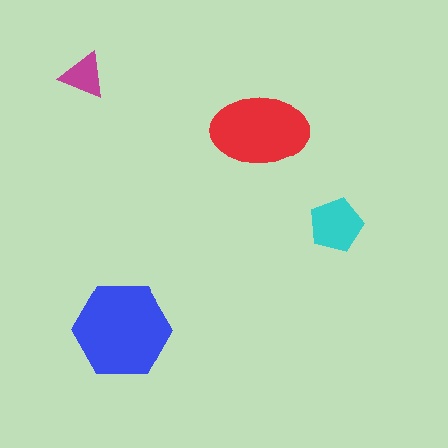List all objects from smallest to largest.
The magenta triangle, the cyan pentagon, the red ellipse, the blue hexagon.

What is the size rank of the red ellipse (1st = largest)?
2nd.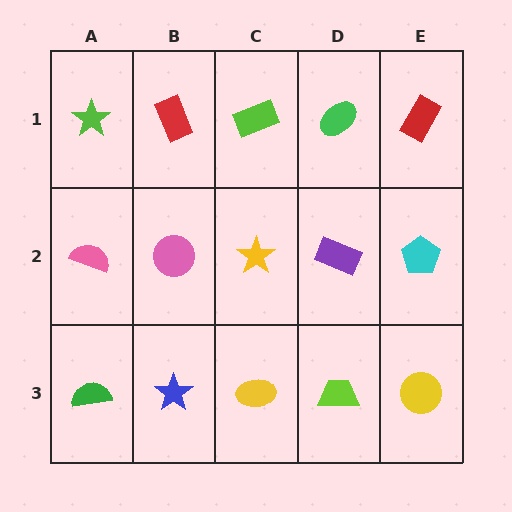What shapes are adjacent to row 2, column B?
A red rectangle (row 1, column B), a blue star (row 3, column B), a pink semicircle (row 2, column A), a yellow star (row 2, column C).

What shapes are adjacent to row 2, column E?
A red rectangle (row 1, column E), a yellow circle (row 3, column E), a purple rectangle (row 2, column D).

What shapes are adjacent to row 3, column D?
A purple rectangle (row 2, column D), a yellow ellipse (row 3, column C), a yellow circle (row 3, column E).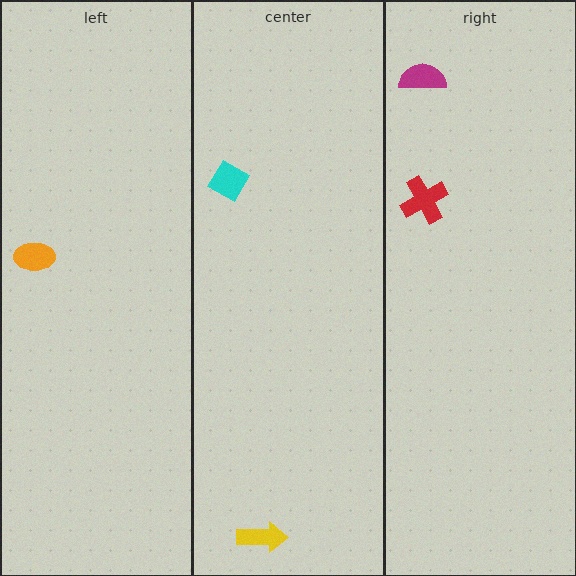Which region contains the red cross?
The right region.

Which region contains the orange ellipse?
The left region.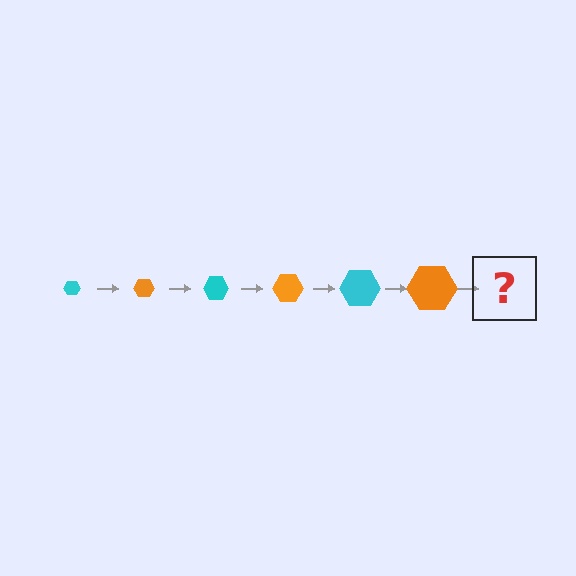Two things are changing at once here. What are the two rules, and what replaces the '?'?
The two rules are that the hexagon grows larger each step and the color cycles through cyan and orange. The '?' should be a cyan hexagon, larger than the previous one.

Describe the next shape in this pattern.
It should be a cyan hexagon, larger than the previous one.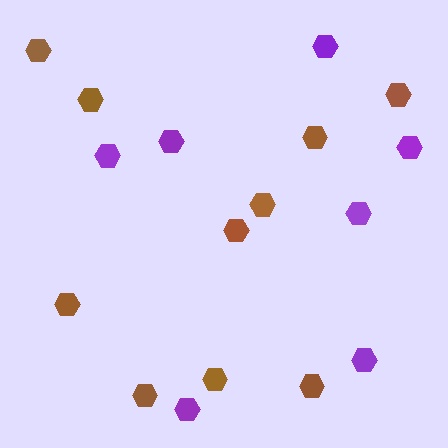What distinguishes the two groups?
There are 2 groups: one group of purple hexagons (7) and one group of brown hexagons (10).